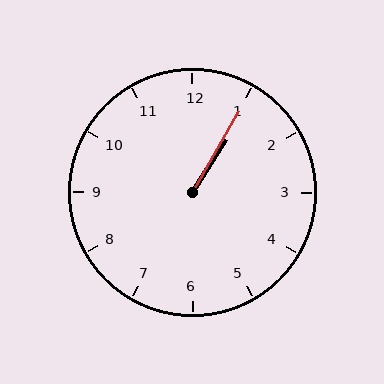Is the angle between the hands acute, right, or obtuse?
It is acute.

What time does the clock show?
1:05.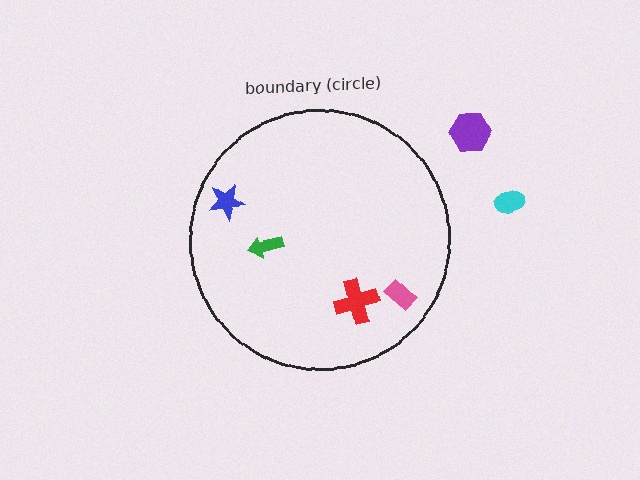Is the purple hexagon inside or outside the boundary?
Outside.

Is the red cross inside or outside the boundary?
Inside.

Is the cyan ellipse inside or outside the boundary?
Outside.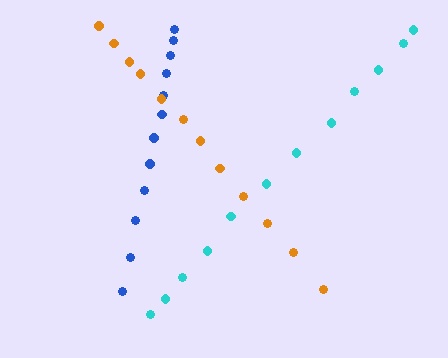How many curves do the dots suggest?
There are 3 distinct paths.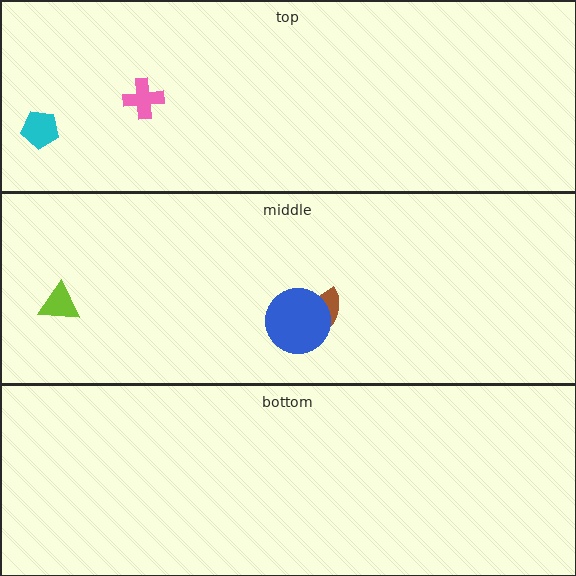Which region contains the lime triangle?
The middle region.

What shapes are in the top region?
The pink cross, the cyan pentagon.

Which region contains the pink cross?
The top region.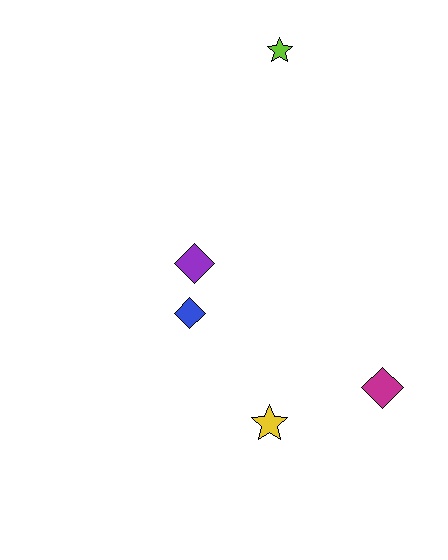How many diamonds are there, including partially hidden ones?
There are 3 diamonds.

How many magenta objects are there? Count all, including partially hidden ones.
There is 1 magenta object.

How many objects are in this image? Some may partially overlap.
There are 5 objects.